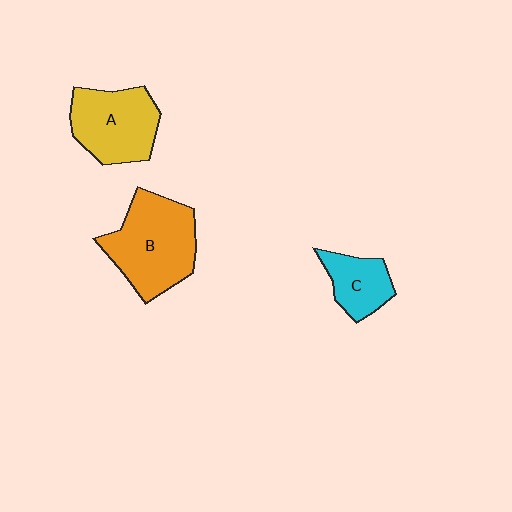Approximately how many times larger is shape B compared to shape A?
Approximately 1.2 times.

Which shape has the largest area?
Shape B (orange).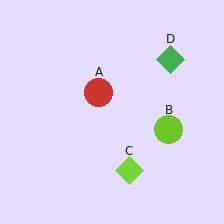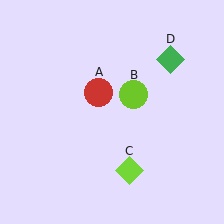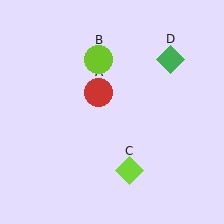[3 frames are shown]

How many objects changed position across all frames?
1 object changed position: lime circle (object B).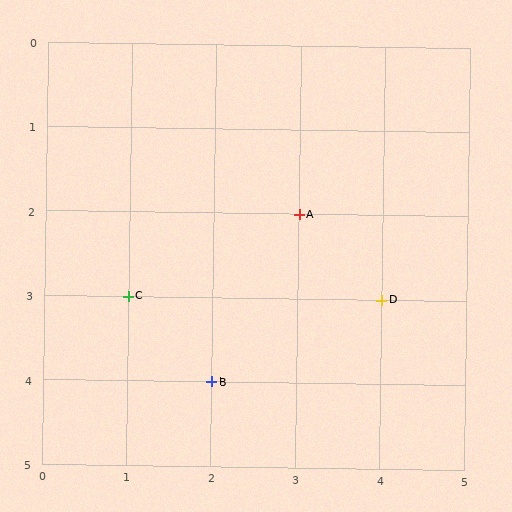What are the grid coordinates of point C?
Point C is at grid coordinates (1, 3).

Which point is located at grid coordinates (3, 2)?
Point A is at (3, 2).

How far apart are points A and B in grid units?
Points A and B are 1 column and 2 rows apart (about 2.2 grid units diagonally).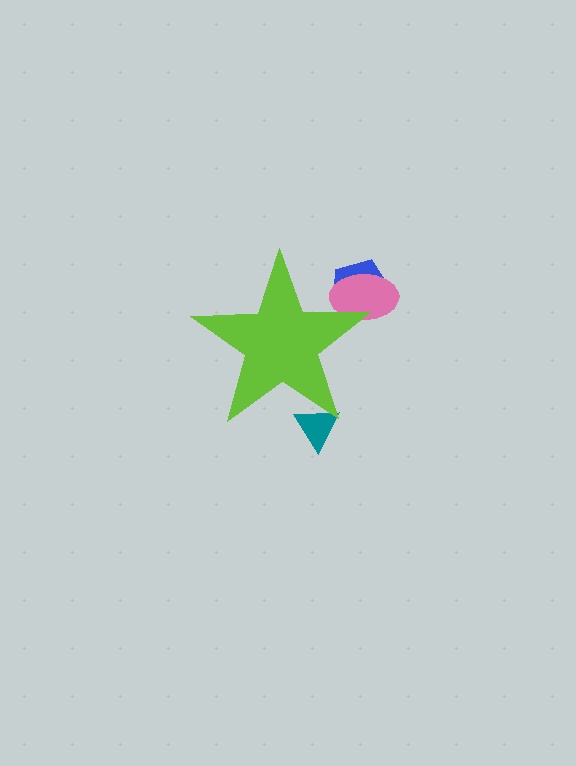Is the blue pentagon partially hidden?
Yes, the blue pentagon is partially hidden behind the lime star.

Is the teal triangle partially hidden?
Yes, the teal triangle is partially hidden behind the lime star.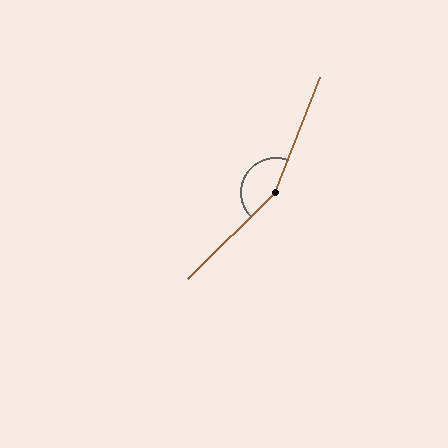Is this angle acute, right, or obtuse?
It is obtuse.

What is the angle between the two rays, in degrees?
Approximately 156 degrees.